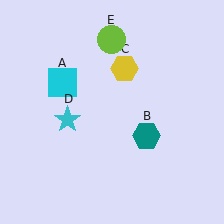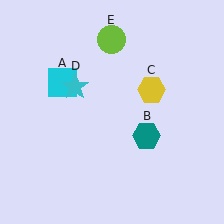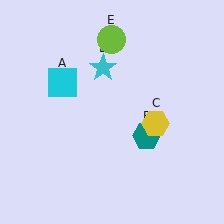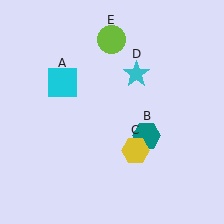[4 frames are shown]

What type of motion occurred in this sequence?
The yellow hexagon (object C), cyan star (object D) rotated clockwise around the center of the scene.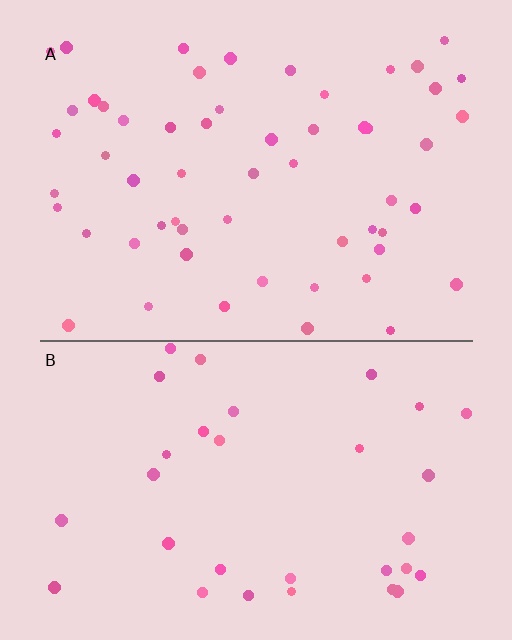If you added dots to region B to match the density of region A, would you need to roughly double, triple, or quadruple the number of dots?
Approximately double.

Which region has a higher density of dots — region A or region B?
A (the top).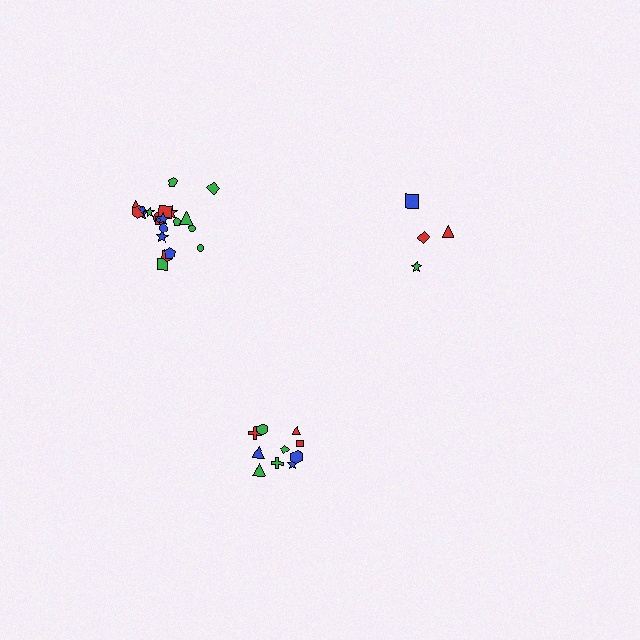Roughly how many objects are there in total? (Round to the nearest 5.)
Roughly 35 objects in total.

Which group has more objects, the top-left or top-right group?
The top-left group.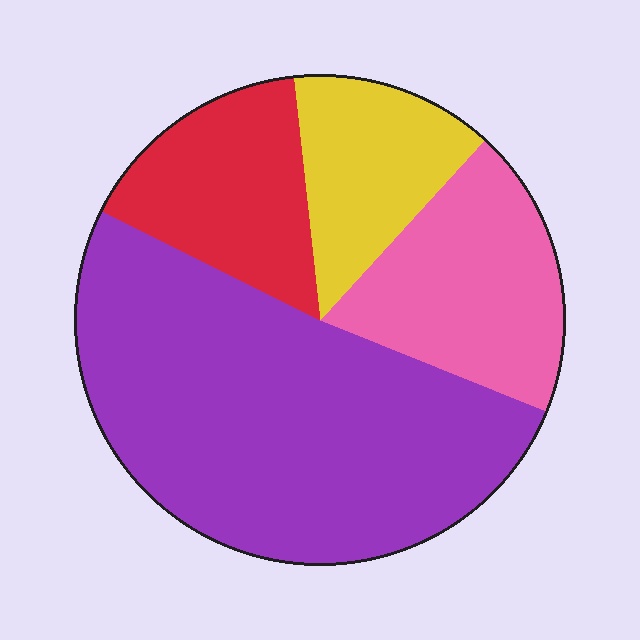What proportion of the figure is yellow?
Yellow takes up about one eighth (1/8) of the figure.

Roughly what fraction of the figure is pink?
Pink takes up about one fifth (1/5) of the figure.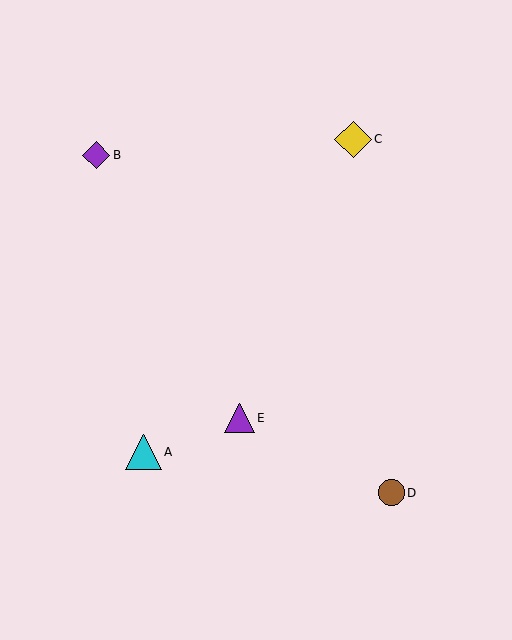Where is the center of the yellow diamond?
The center of the yellow diamond is at (353, 139).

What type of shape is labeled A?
Shape A is a cyan triangle.